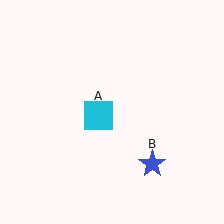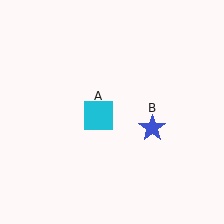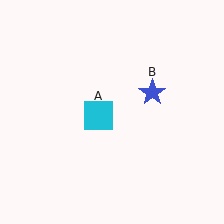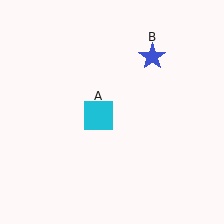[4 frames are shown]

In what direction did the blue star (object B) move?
The blue star (object B) moved up.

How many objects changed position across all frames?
1 object changed position: blue star (object B).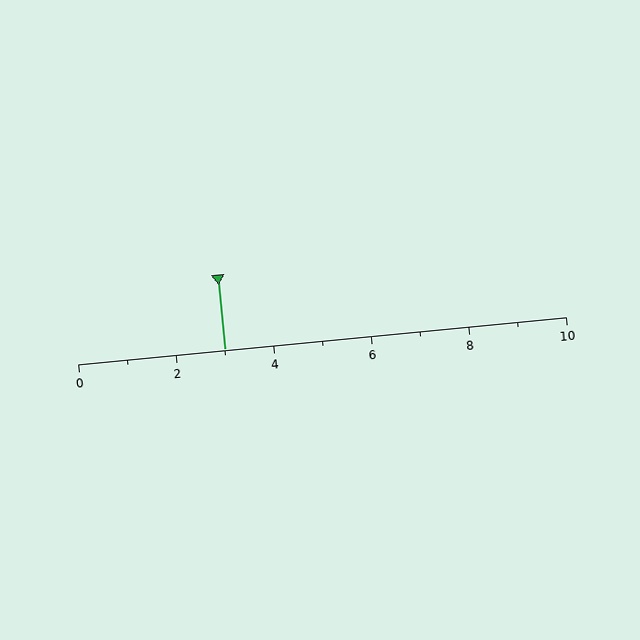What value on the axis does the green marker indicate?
The marker indicates approximately 3.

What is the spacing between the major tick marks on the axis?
The major ticks are spaced 2 apart.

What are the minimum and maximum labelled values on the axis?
The axis runs from 0 to 10.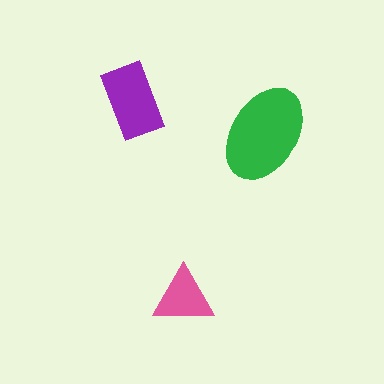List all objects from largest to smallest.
The green ellipse, the purple rectangle, the pink triangle.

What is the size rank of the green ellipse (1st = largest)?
1st.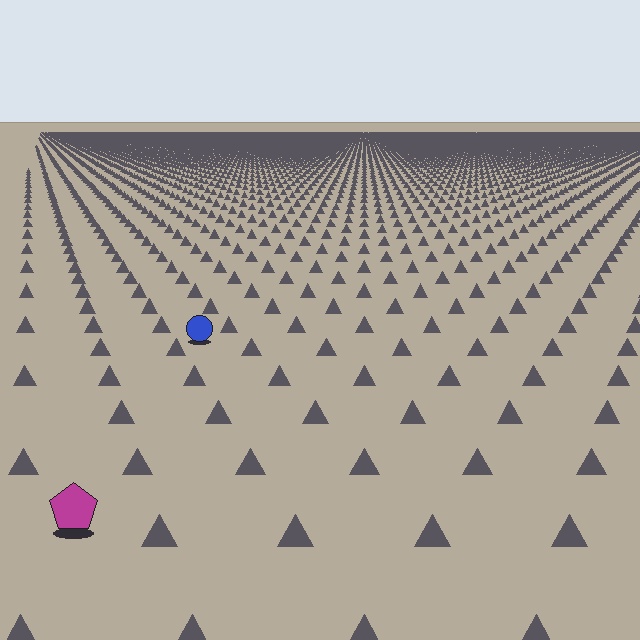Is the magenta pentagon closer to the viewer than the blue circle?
Yes. The magenta pentagon is closer — you can tell from the texture gradient: the ground texture is coarser near it.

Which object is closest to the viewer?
The magenta pentagon is closest. The texture marks near it are larger and more spread out.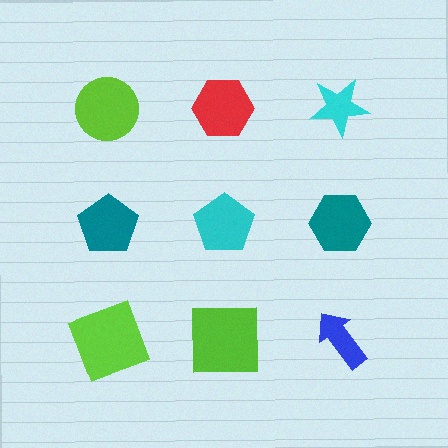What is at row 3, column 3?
A blue arrow.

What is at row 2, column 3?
A teal hexagon.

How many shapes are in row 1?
3 shapes.